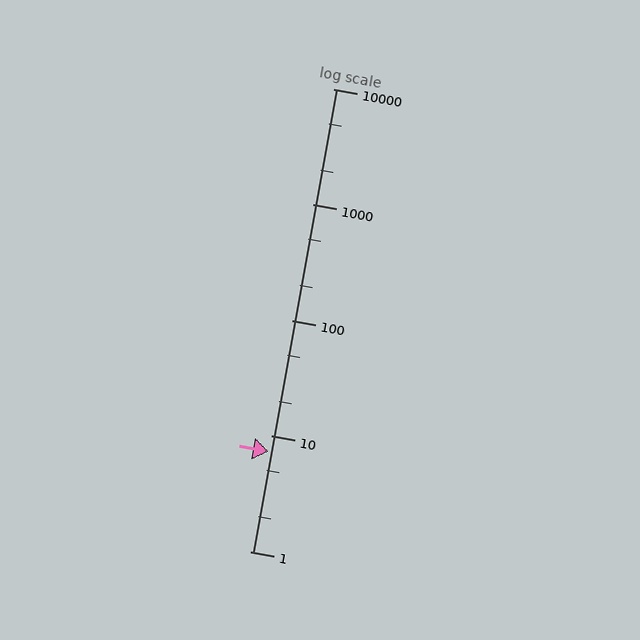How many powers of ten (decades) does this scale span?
The scale spans 4 decades, from 1 to 10000.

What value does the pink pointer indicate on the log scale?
The pointer indicates approximately 7.3.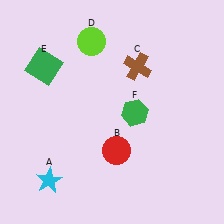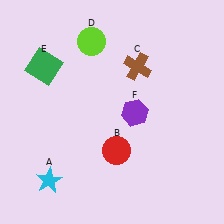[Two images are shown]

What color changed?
The hexagon (F) changed from green in Image 1 to purple in Image 2.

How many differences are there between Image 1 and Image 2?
There is 1 difference between the two images.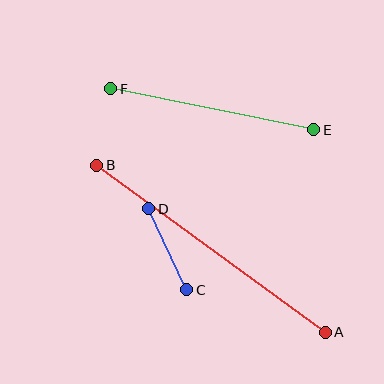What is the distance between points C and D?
The distance is approximately 89 pixels.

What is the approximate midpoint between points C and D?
The midpoint is at approximately (168, 249) pixels.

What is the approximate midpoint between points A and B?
The midpoint is at approximately (211, 249) pixels.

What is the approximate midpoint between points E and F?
The midpoint is at approximately (212, 109) pixels.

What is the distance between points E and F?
The distance is approximately 207 pixels.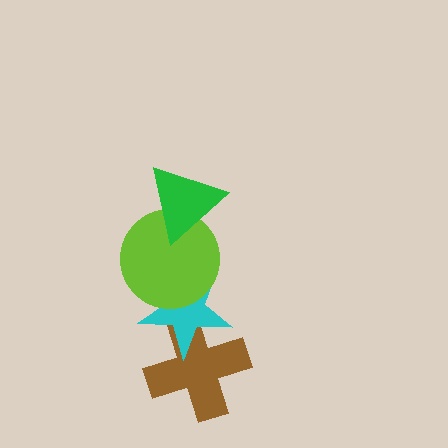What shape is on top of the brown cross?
The cyan star is on top of the brown cross.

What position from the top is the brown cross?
The brown cross is 4th from the top.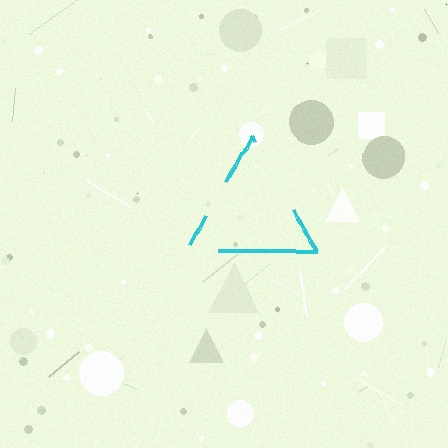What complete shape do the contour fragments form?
The contour fragments form a triangle.